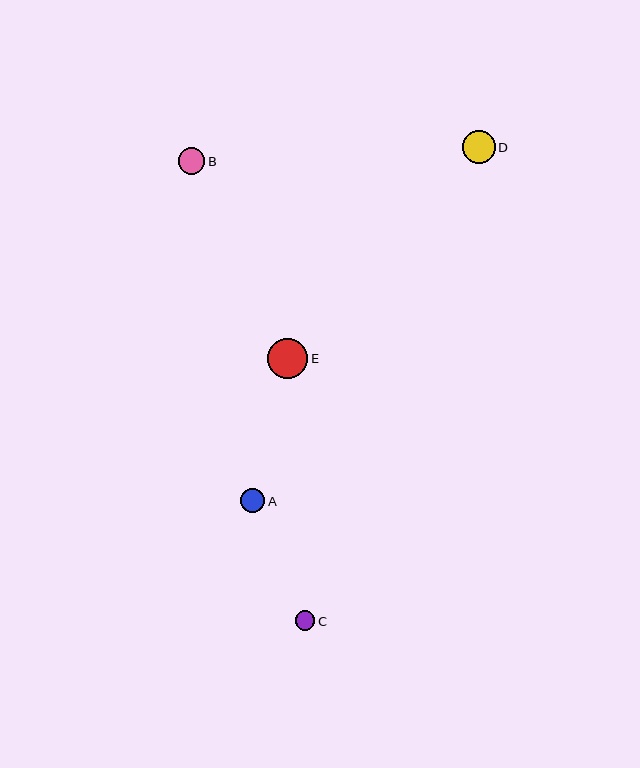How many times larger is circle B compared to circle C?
Circle B is approximately 1.4 times the size of circle C.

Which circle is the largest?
Circle E is the largest with a size of approximately 41 pixels.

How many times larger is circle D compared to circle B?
Circle D is approximately 1.2 times the size of circle B.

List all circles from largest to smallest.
From largest to smallest: E, D, B, A, C.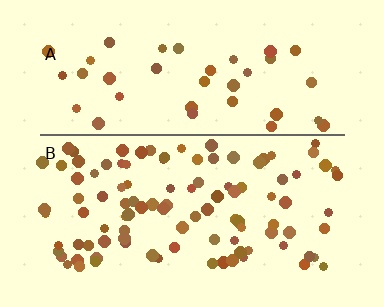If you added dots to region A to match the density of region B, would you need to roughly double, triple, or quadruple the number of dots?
Approximately double.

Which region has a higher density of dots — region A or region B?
B (the bottom).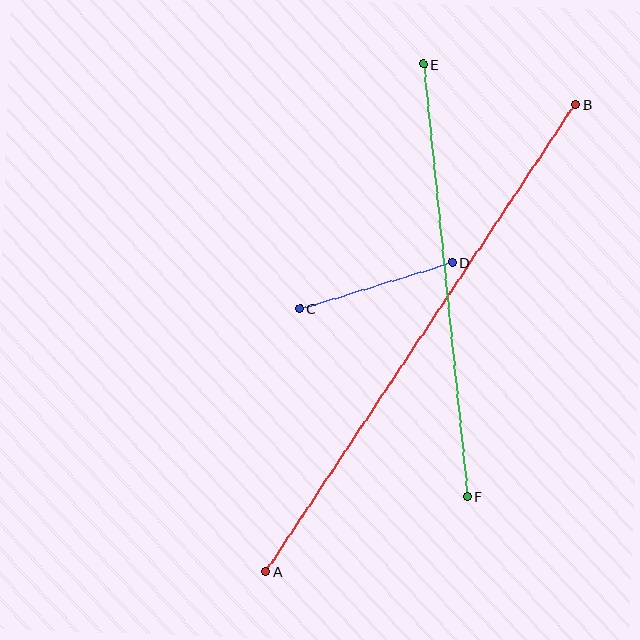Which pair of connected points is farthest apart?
Points A and B are farthest apart.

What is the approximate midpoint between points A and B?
The midpoint is at approximately (421, 338) pixels.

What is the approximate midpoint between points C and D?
The midpoint is at approximately (376, 285) pixels.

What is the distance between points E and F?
The distance is approximately 434 pixels.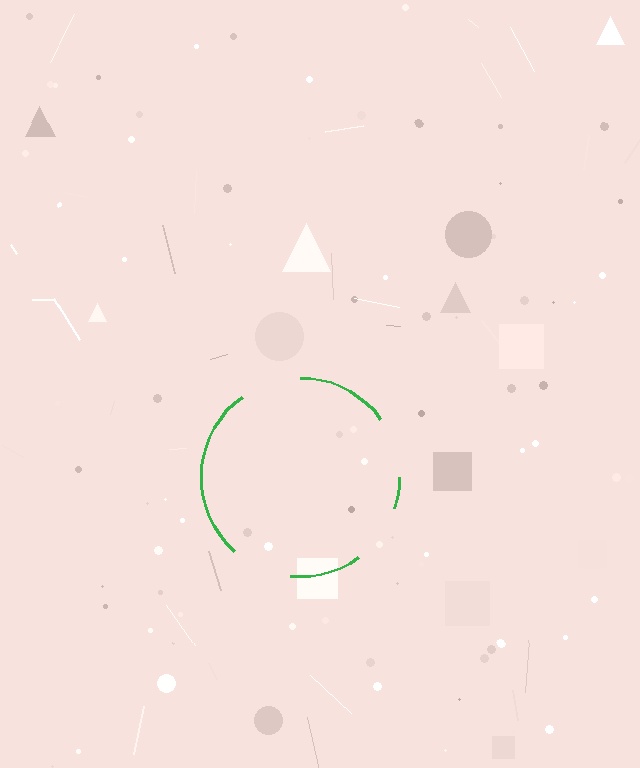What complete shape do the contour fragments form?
The contour fragments form a circle.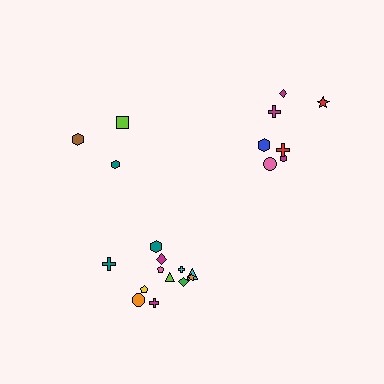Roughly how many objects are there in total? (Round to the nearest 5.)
Roughly 20 objects in total.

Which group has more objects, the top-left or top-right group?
The top-right group.